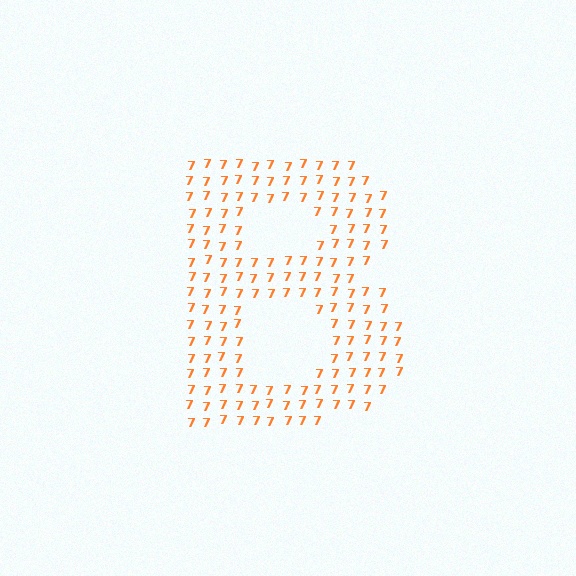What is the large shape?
The large shape is the letter B.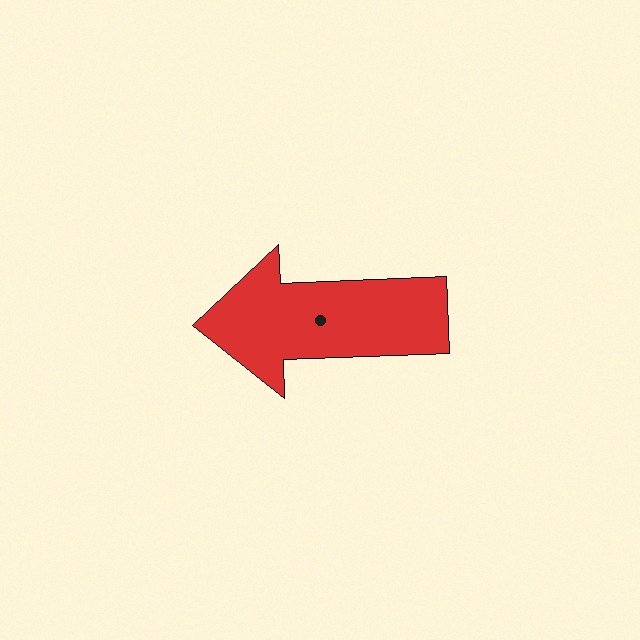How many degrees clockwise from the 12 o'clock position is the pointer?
Approximately 268 degrees.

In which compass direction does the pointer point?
West.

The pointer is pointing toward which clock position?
Roughly 9 o'clock.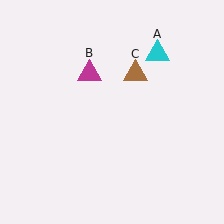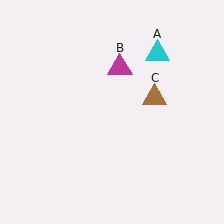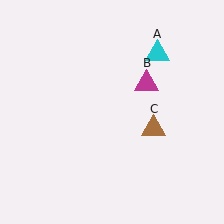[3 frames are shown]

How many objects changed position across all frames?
2 objects changed position: magenta triangle (object B), brown triangle (object C).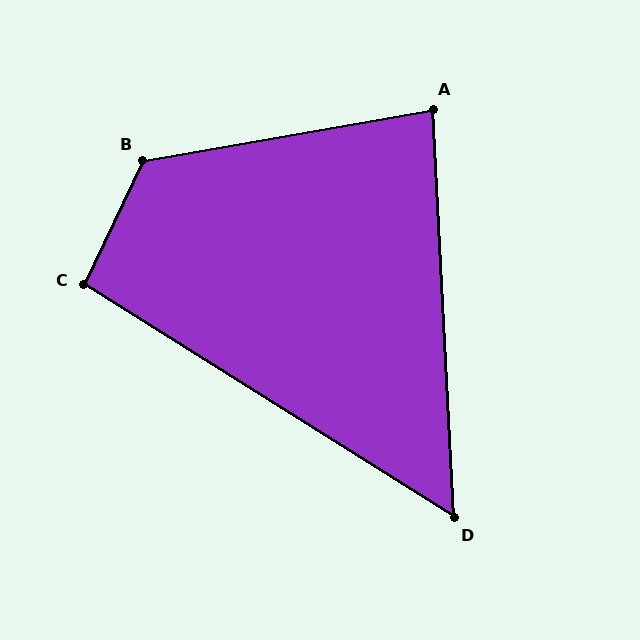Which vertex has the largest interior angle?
B, at approximately 125 degrees.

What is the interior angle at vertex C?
Approximately 97 degrees (obtuse).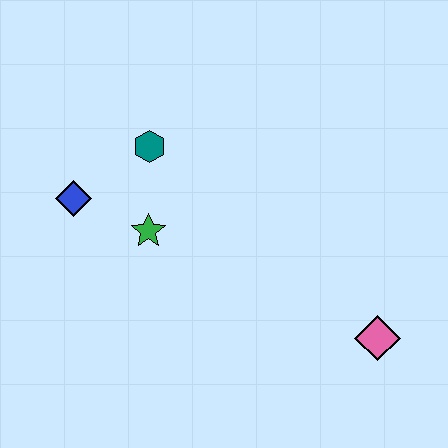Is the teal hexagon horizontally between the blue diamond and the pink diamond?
Yes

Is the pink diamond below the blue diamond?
Yes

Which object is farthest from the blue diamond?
The pink diamond is farthest from the blue diamond.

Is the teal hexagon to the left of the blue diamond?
No